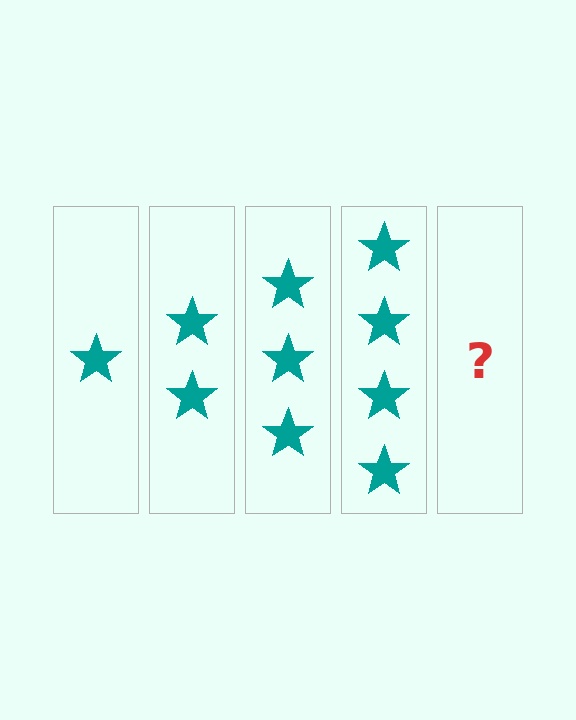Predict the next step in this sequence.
The next step is 5 stars.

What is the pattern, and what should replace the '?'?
The pattern is that each step adds one more star. The '?' should be 5 stars.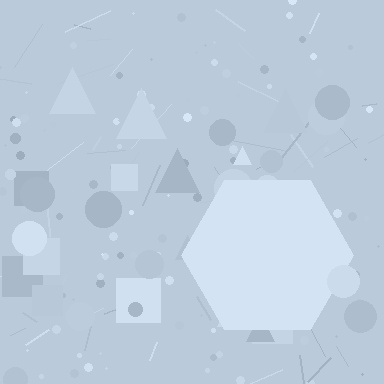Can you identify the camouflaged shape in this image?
The camouflaged shape is a hexagon.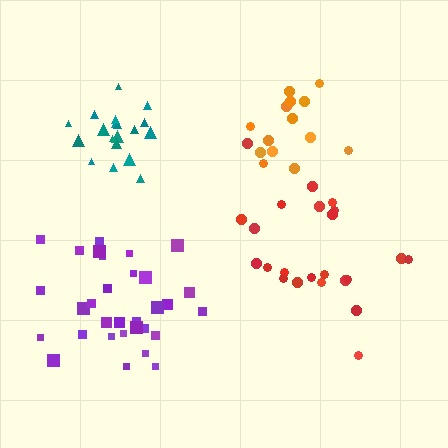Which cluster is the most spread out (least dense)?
Red.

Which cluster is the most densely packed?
Teal.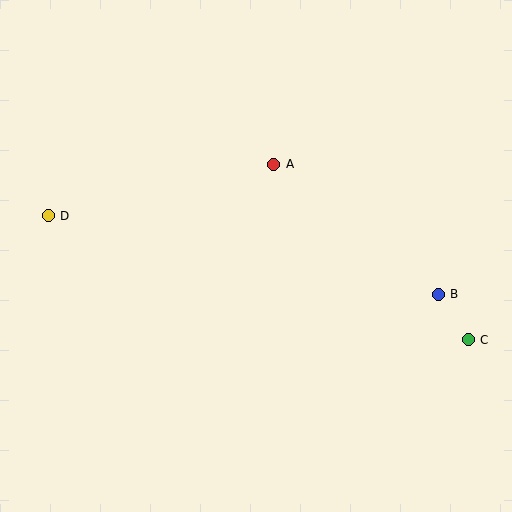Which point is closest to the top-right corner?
Point A is closest to the top-right corner.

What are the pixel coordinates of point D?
Point D is at (48, 216).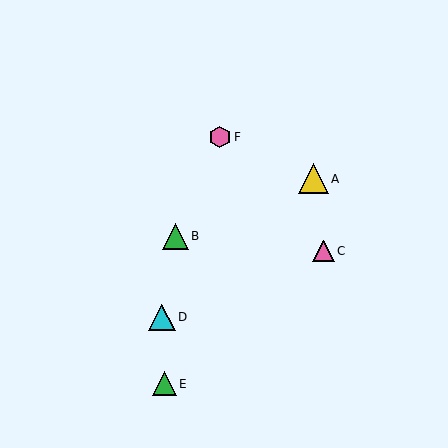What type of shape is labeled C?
Shape C is a pink triangle.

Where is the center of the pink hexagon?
The center of the pink hexagon is at (220, 137).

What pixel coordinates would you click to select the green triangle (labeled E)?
Click at (164, 384) to select the green triangle E.